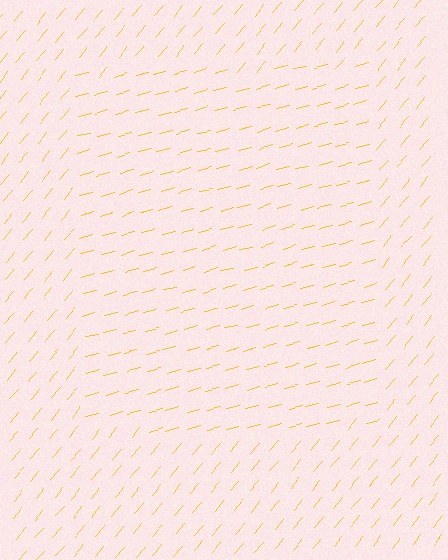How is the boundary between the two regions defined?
The boundary is defined purely by a change in line orientation (approximately 35 degrees difference). All lines are the same color and thickness.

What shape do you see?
I see a rectangle.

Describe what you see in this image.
The image is filled with small yellow line segments. A rectangle region in the image has lines oriented differently from the surrounding lines, creating a visible texture boundary.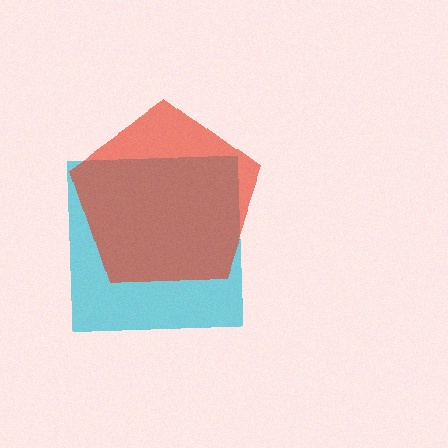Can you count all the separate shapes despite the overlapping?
Yes, there are 2 separate shapes.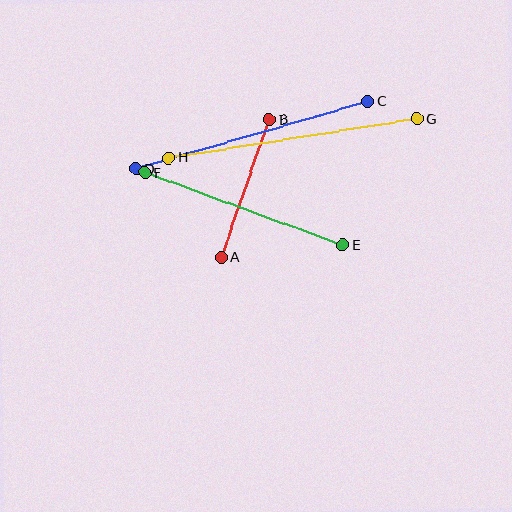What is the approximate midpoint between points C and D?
The midpoint is at approximately (252, 135) pixels.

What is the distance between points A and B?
The distance is approximately 146 pixels.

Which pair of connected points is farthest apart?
Points G and H are farthest apart.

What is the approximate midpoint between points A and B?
The midpoint is at approximately (245, 188) pixels.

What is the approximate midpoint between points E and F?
The midpoint is at approximately (244, 209) pixels.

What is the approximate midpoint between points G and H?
The midpoint is at approximately (293, 139) pixels.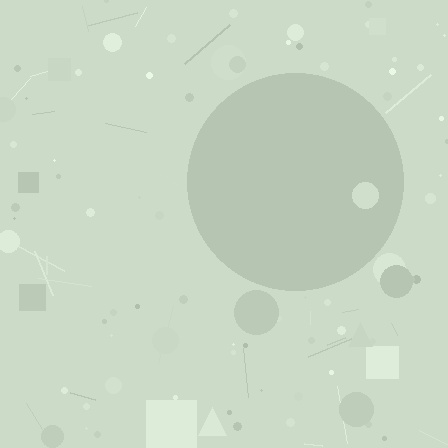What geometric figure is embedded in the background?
A circle is embedded in the background.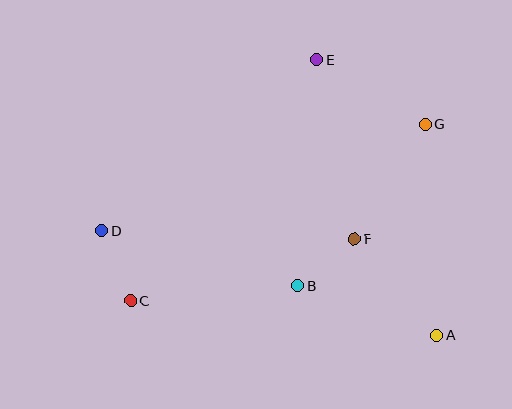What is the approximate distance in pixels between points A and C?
The distance between A and C is approximately 308 pixels.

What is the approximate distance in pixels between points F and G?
The distance between F and G is approximately 135 pixels.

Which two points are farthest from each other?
Points A and D are farthest from each other.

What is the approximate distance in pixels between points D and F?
The distance between D and F is approximately 252 pixels.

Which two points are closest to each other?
Points B and F are closest to each other.